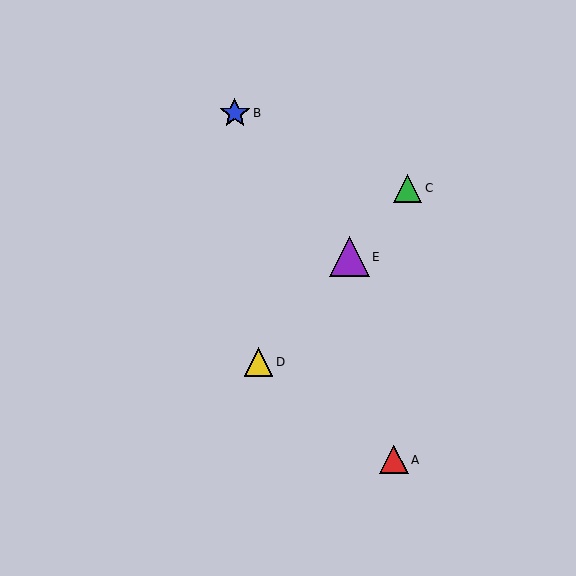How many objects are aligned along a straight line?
3 objects (C, D, E) are aligned along a straight line.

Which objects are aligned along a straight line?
Objects C, D, E are aligned along a straight line.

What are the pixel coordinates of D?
Object D is at (258, 362).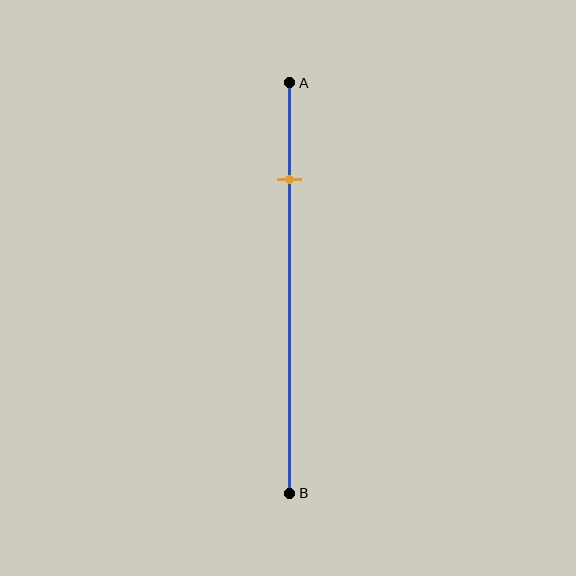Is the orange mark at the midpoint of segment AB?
No, the mark is at about 25% from A, not at the 50% midpoint.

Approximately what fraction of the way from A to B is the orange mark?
The orange mark is approximately 25% of the way from A to B.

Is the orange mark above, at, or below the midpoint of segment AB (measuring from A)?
The orange mark is above the midpoint of segment AB.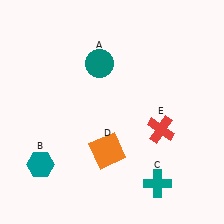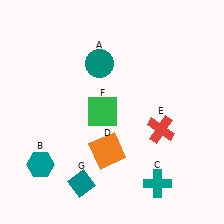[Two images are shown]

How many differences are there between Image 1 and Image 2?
There are 2 differences between the two images.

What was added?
A green square (F), a teal diamond (G) were added in Image 2.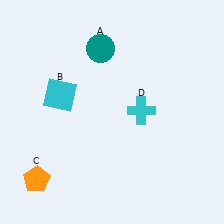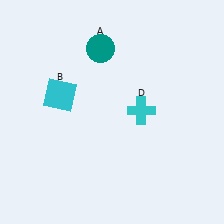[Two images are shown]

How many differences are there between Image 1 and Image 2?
There is 1 difference between the two images.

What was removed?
The orange pentagon (C) was removed in Image 2.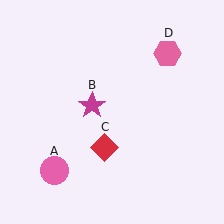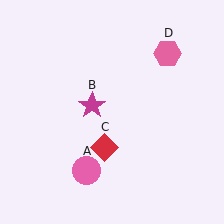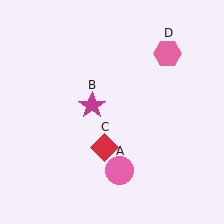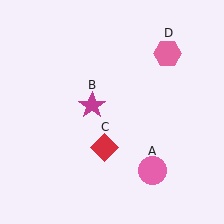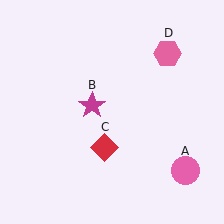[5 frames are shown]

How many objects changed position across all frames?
1 object changed position: pink circle (object A).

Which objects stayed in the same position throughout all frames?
Magenta star (object B) and red diamond (object C) and pink hexagon (object D) remained stationary.